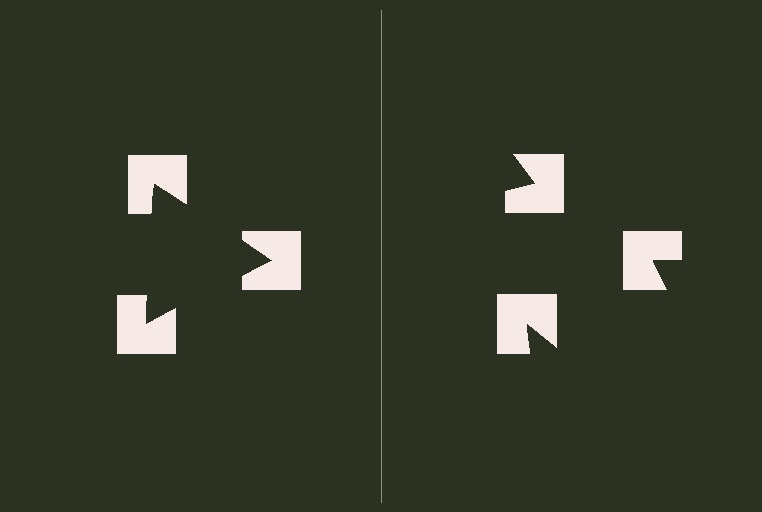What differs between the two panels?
The notched squares are positioned identically on both sides; only the wedge orientations differ. On the left they align to a triangle; on the right they are misaligned.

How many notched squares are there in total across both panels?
6 — 3 on each side.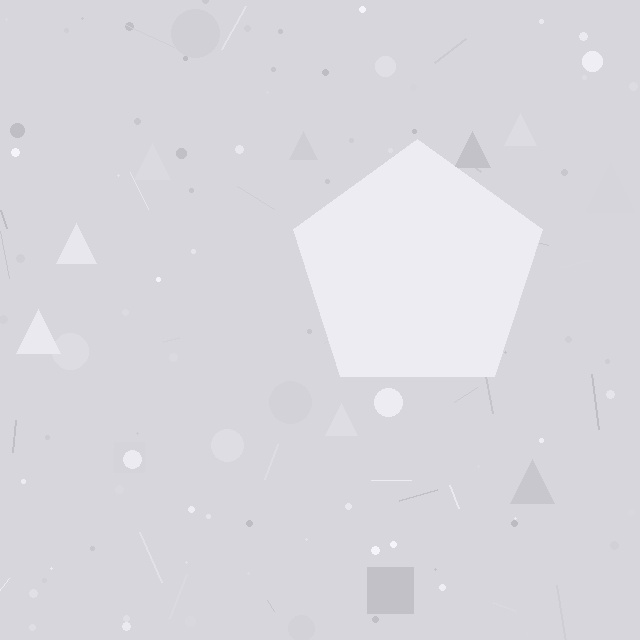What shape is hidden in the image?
A pentagon is hidden in the image.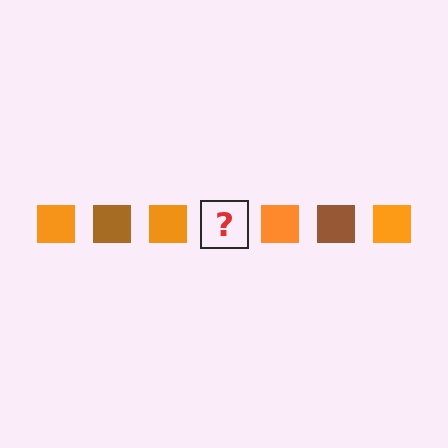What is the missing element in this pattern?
The missing element is a brown square.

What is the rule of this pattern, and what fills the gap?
The rule is that the pattern cycles through orange, brown squares. The gap should be filled with a brown square.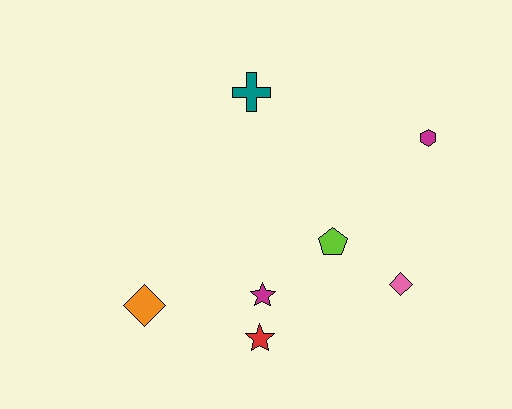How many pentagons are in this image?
There is 1 pentagon.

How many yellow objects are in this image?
There are no yellow objects.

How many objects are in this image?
There are 7 objects.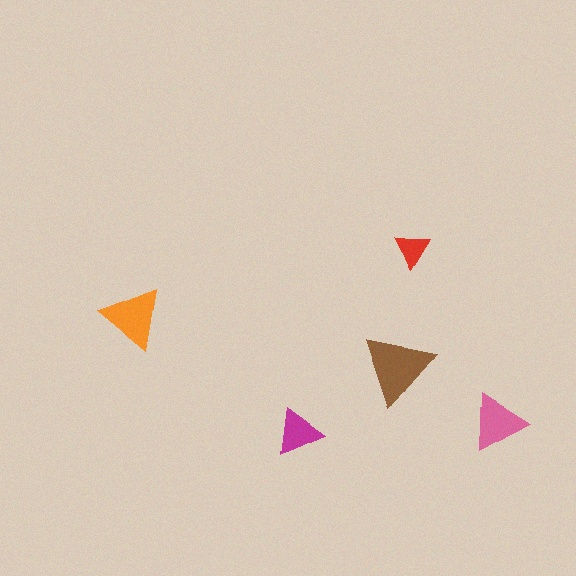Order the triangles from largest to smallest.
the brown one, the orange one, the pink one, the magenta one, the red one.